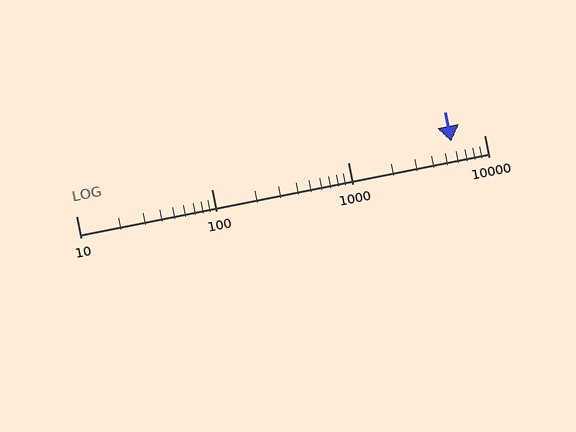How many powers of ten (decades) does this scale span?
The scale spans 3 decades, from 10 to 10000.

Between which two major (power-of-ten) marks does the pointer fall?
The pointer is between 1000 and 10000.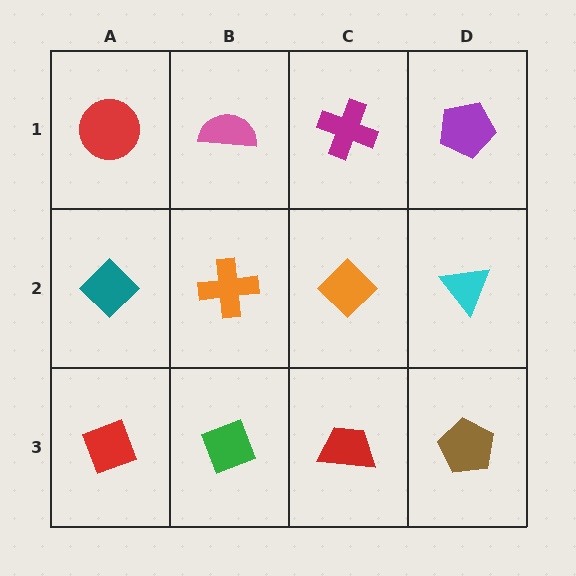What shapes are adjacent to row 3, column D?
A cyan triangle (row 2, column D), a red trapezoid (row 3, column C).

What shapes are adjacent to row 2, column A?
A red circle (row 1, column A), a red diamond (row 3, column A), an orange cross (row 2, column B).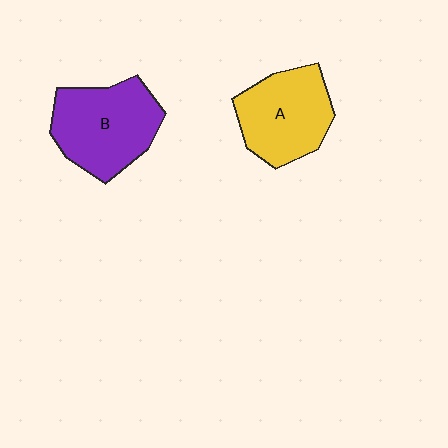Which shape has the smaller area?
Shape A (yellow).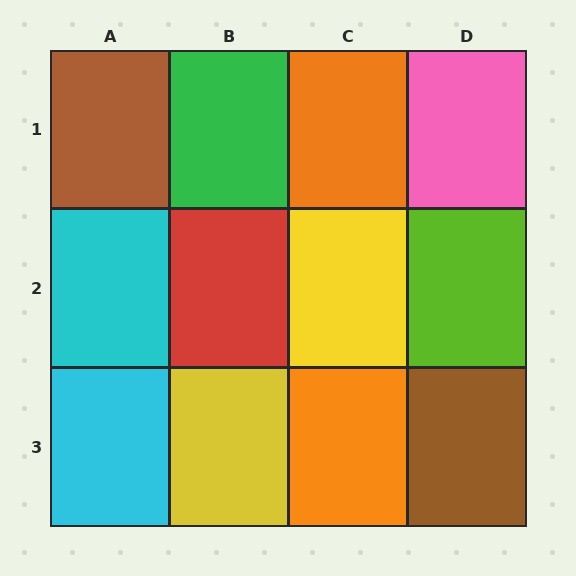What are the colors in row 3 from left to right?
Cyan, yellow, orange, brown.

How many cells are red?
1 cell is red.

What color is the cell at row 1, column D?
Pink.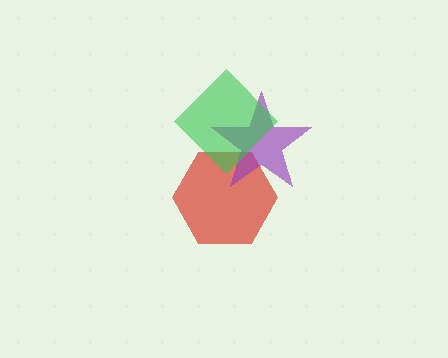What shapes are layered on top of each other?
The layered shapes are: a red hexagon, a purple star, a green diamond.